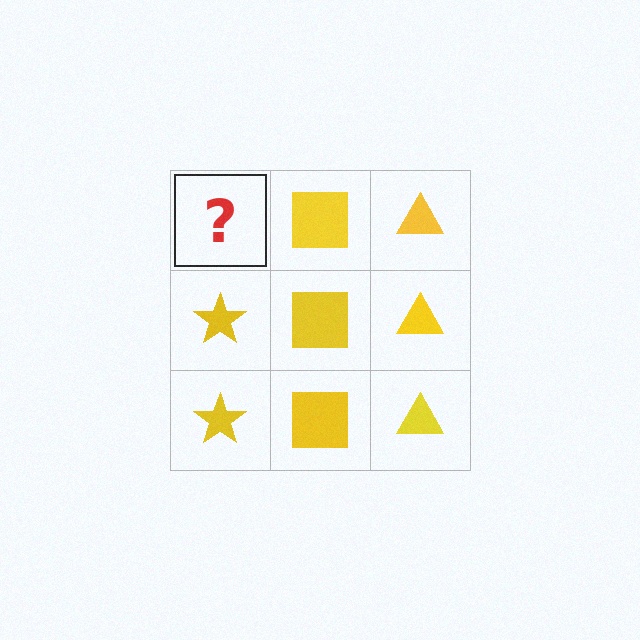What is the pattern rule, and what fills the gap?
The rule is that each column has a consistent shape. The gap should be filled with a yellow star.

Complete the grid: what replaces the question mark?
The question mark should be replaced with a yellow star.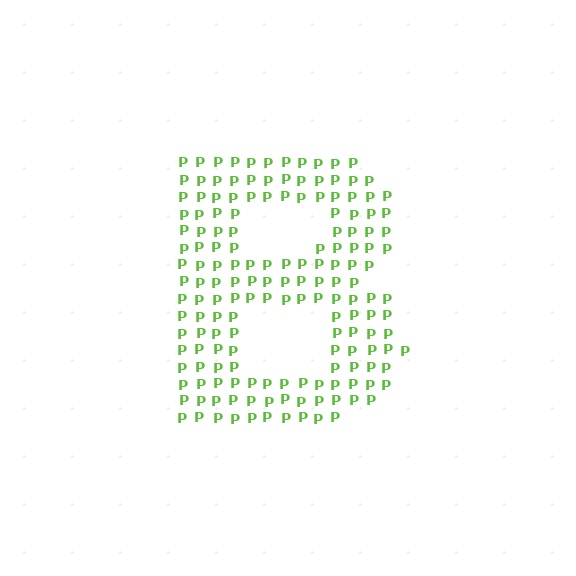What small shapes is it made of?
It is made of small letter P's.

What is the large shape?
The large shape is the letter B.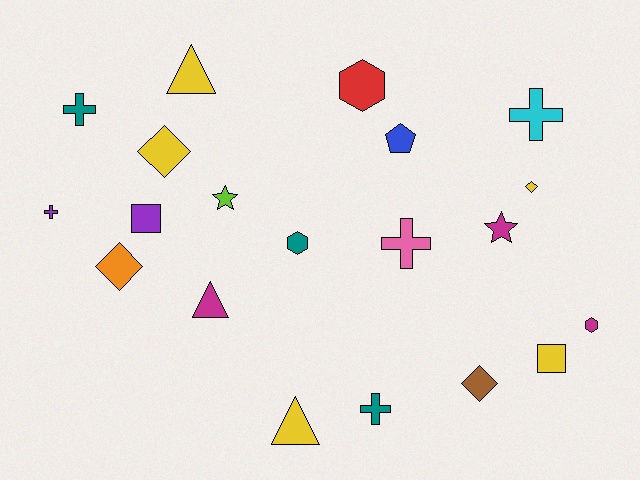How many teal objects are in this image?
There are 3 teal objects.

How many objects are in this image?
There are 20 objects.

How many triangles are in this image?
There are 3 triangles.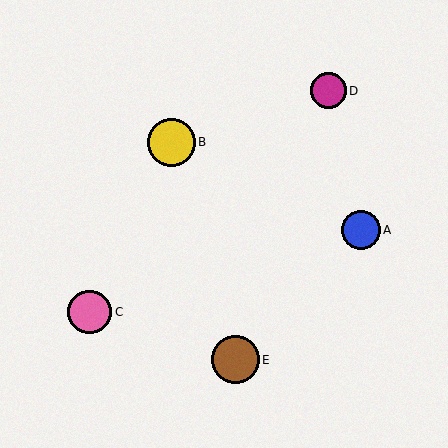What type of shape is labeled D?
Shape D is a magenta circle.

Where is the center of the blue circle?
The center of the blue circle is at (361, 230).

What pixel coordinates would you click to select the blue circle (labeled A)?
Click at (361, 230) to select the blue circle A.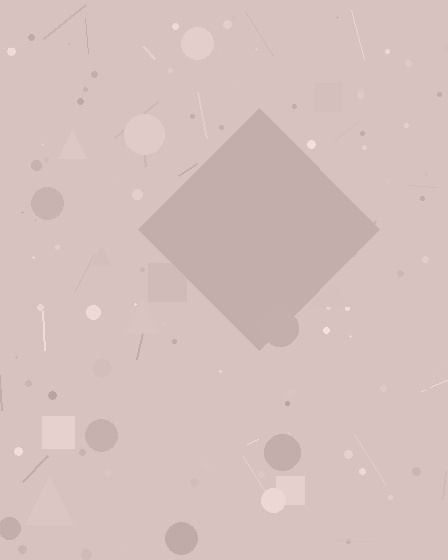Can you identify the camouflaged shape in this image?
The camouflaged shape is a diamond.